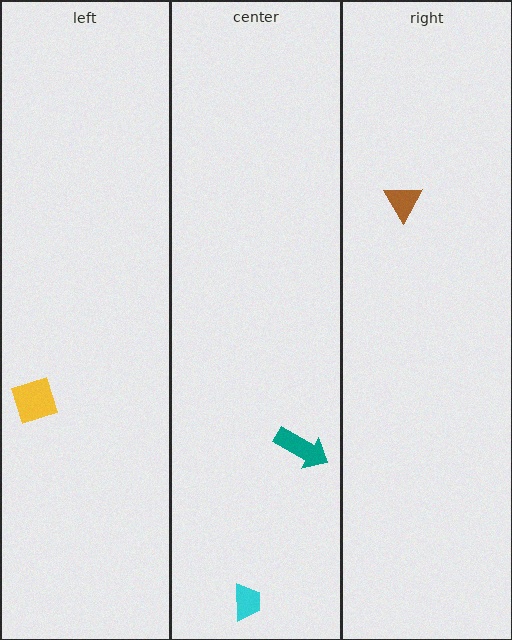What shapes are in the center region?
The teal arrow, the cyan trapezoid.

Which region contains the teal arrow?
The center region.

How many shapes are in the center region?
2.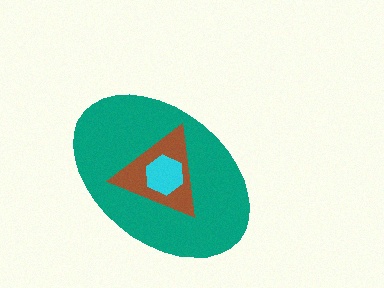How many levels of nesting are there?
3.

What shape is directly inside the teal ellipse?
The brown triangle.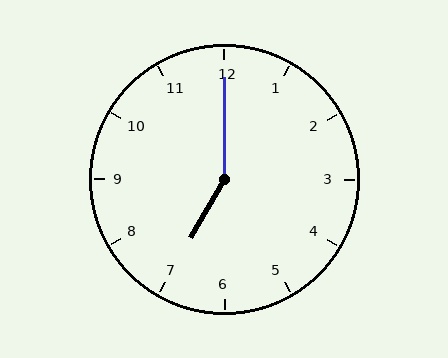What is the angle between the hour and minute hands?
Approximately 150 degrees.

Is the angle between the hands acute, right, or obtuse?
It is obtuse.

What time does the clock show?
7:00.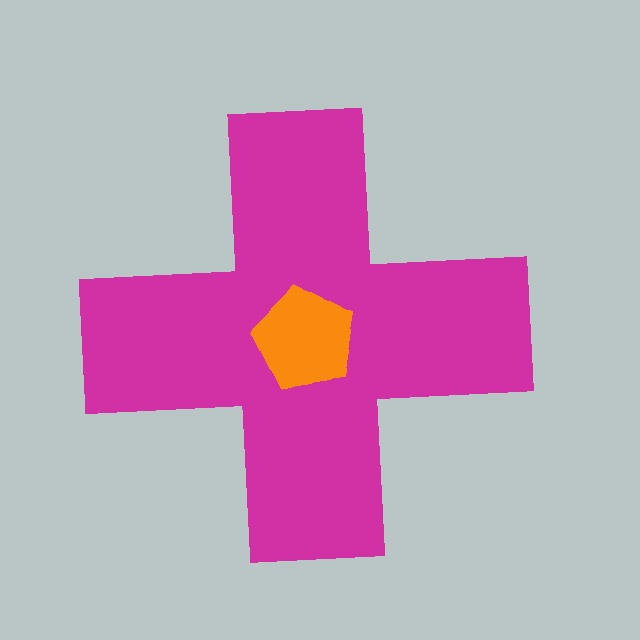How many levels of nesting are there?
2.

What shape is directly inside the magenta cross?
The orange pentagon.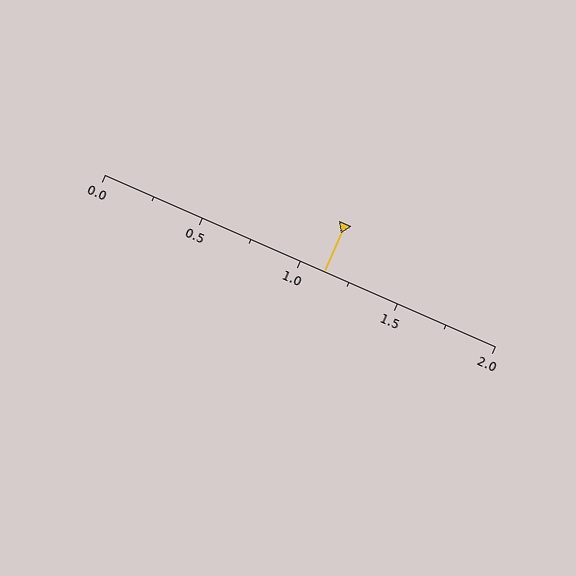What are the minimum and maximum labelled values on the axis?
The axis runs from 0.0 to 2.0.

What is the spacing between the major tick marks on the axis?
The major ticks are spaced 0.5 apart.